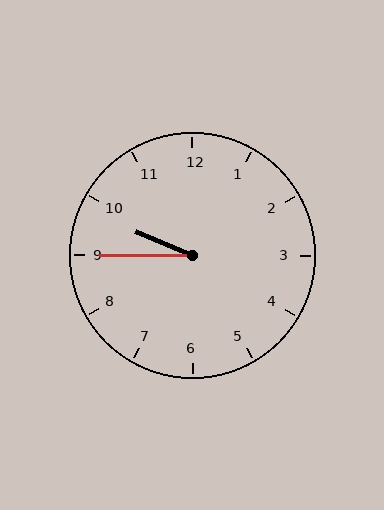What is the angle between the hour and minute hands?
Approximately 22 degrees.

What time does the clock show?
9:45.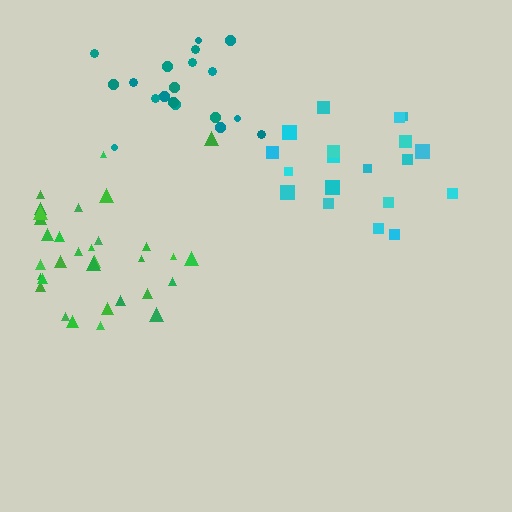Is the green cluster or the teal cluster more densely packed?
Teal.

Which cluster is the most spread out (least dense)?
Cyan.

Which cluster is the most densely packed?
Teal.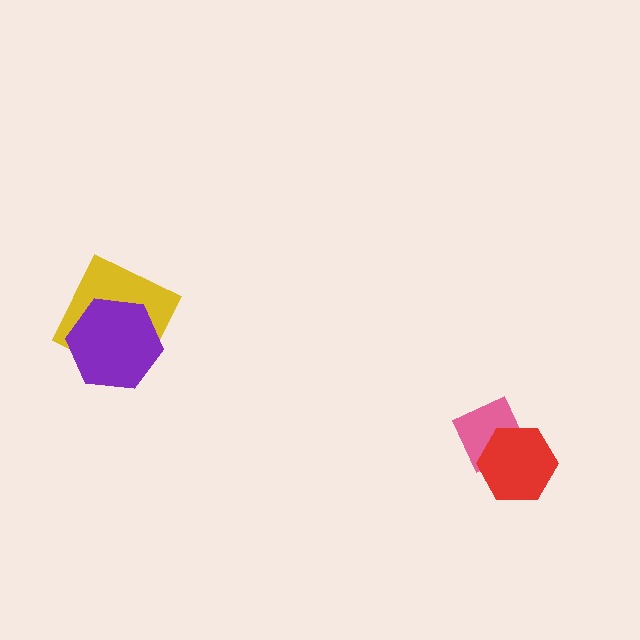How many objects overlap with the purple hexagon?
1 object overlaps with the purple hexagon.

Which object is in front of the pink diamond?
The red hexagon is in front of the pink diamond.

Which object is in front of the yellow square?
The purple hexagon is in front of the yellow square.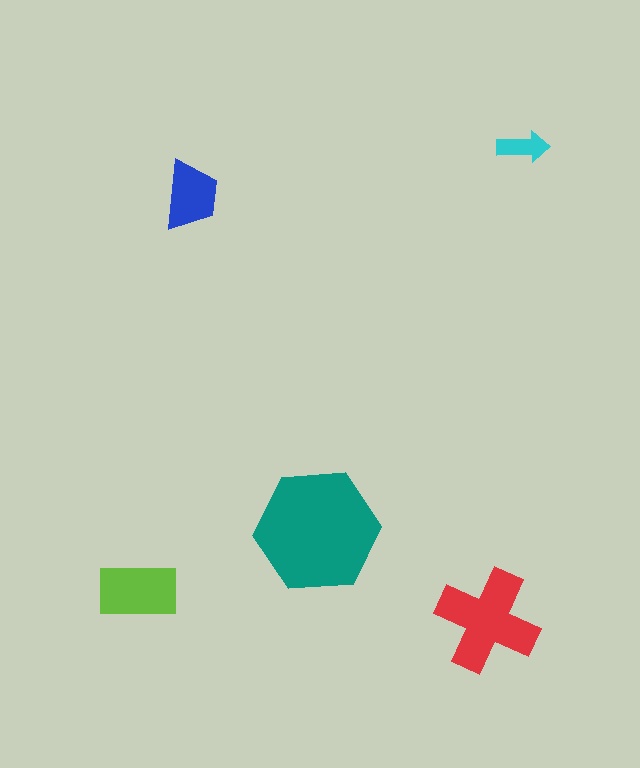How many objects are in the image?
There are 5 objects in the image.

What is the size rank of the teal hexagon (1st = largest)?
1st.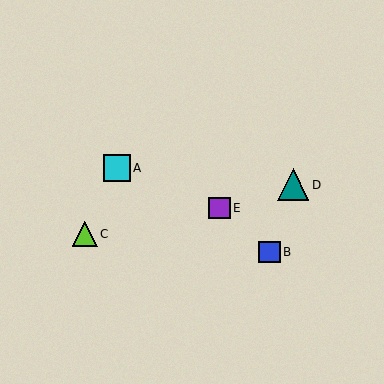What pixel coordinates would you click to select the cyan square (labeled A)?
Click at (117, 168) to select the cyan square A.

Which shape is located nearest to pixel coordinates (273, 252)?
The blue square (labeled B) at (269, 252) is nearest to that location.